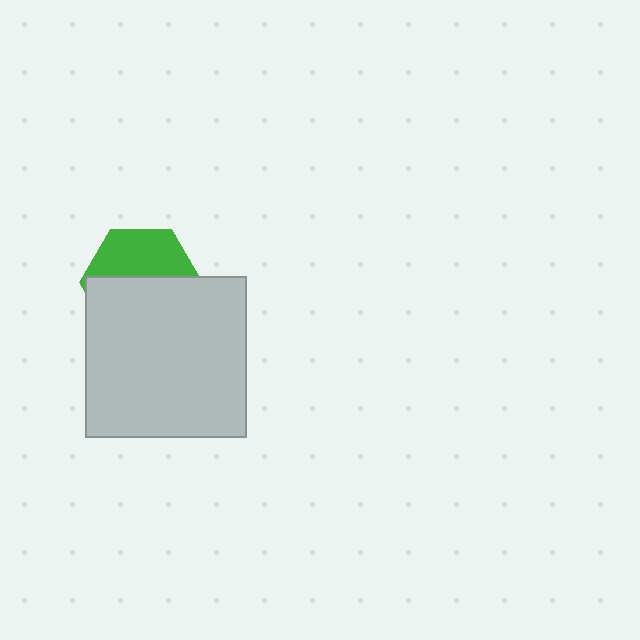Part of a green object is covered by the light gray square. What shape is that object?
It is a hexagon.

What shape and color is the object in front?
The object in front is a light gray square.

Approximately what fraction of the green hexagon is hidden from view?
Roughly 58% of the green hexagon is hidden behind the light gray square.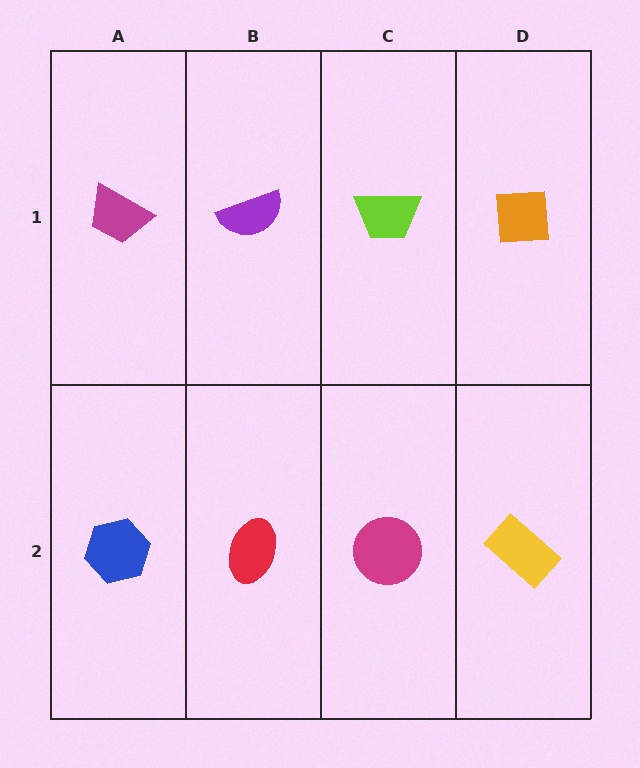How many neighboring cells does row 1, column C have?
3.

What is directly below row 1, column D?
A yellow rectangle.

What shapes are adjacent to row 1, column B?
A red ellipse (row 2, column B), a magenta trapezoid (row 1, column A), a lime trapezoid (row 1, column C).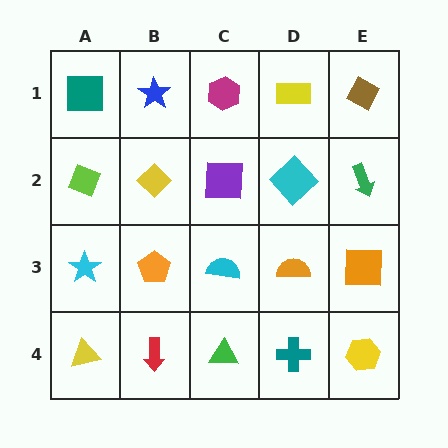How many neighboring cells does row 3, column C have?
4.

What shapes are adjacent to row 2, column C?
A magenta hexagon (row 1, column C), a cyan semicircle (row 3, column C), a yellow diamond (row 2, column B), a cyan diamond (row 2, column D).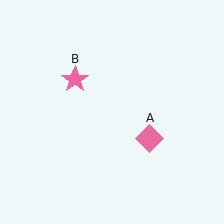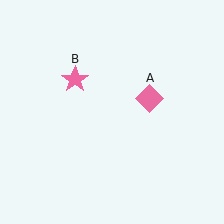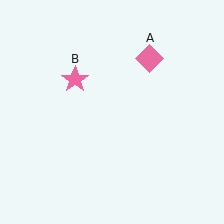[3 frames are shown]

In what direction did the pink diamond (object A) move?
The pink diamond (object A) moved up.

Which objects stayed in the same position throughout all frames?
Pink star (object B) remained stationary.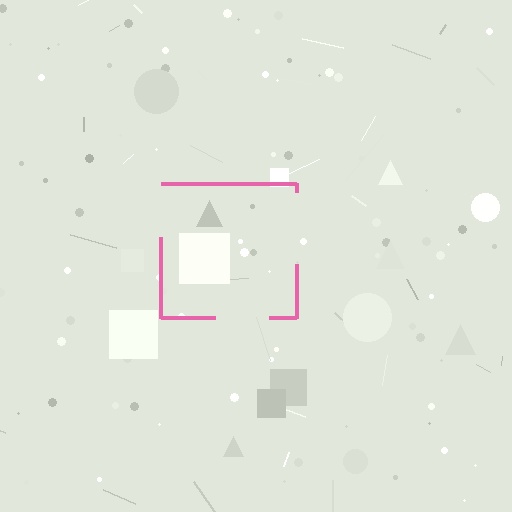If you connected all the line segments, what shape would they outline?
They would outline a square.